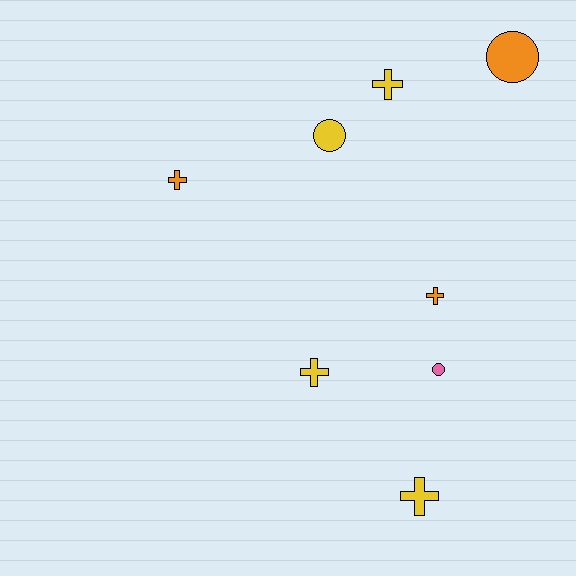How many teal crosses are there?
There are no teal crosses.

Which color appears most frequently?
Yellow, with 4 objects.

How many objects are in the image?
There are 8 objects.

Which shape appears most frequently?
Cross, with 5 objects.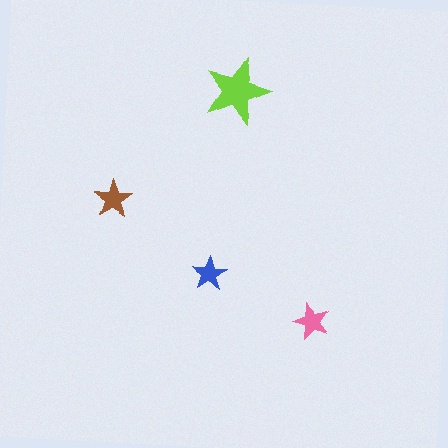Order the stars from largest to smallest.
the lime one, the brown one, the pink one, the blue one.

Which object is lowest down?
The pink star is bottommost.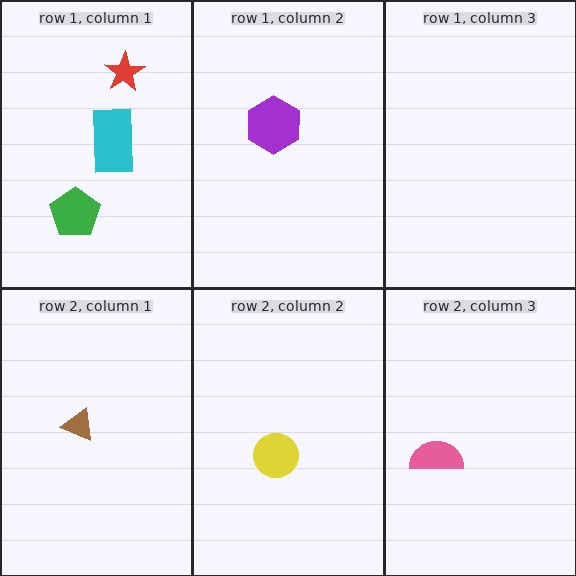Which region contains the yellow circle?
The row 2, column 2 region.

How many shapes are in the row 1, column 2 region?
1.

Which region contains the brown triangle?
The row 2, column 1 region.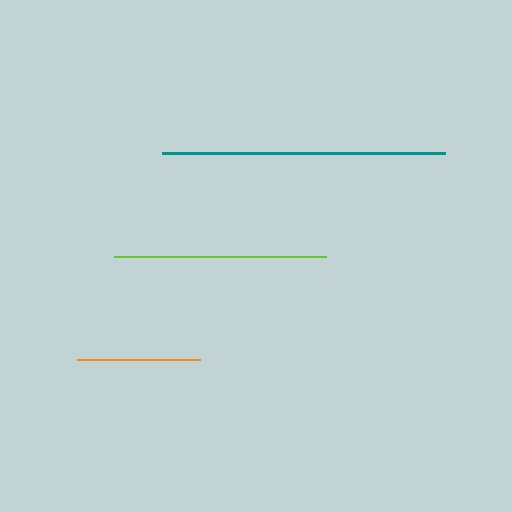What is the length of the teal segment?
The teal segment is approximately 284 pixels long.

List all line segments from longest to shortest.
From longest to shortest: teal, lime, orange.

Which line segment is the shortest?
The orange line is the shortest at approximately 123 pixels.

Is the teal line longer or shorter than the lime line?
The teal line is longer than the lime line.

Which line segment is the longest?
The teal line is the longest at approximately 284 pixels.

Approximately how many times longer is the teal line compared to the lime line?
The teal line is approximately 1.3 times the length of the lime line.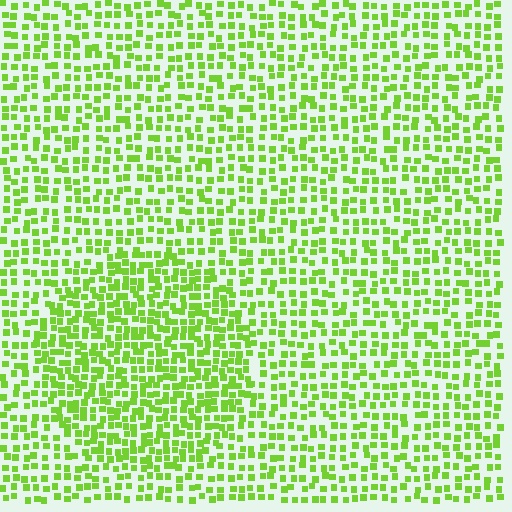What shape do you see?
I see a circle.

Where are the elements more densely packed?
The elements are more densely packed inside the circle boundary.